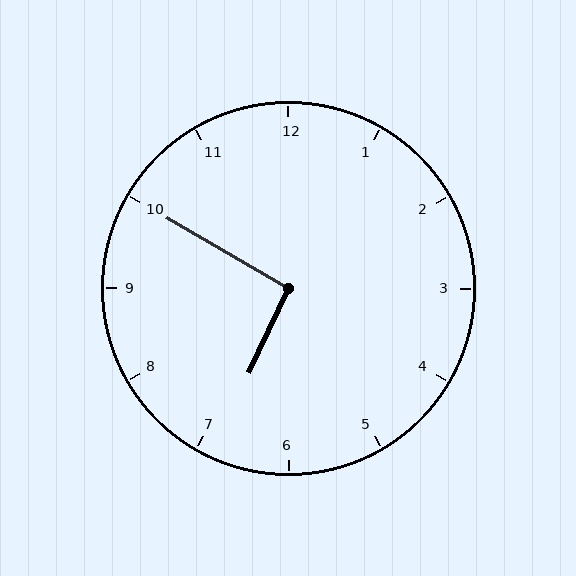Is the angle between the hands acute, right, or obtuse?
It is right.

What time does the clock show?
6:50.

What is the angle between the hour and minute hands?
Approximately 95 degrees.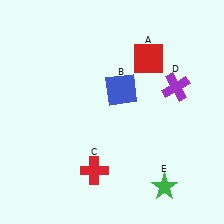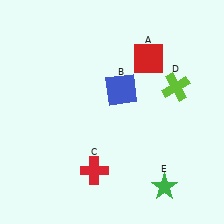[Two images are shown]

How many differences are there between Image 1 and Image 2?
There is 1 difference between the two images.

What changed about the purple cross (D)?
In Image 1, D is purple. In Image 2, it changed to lime.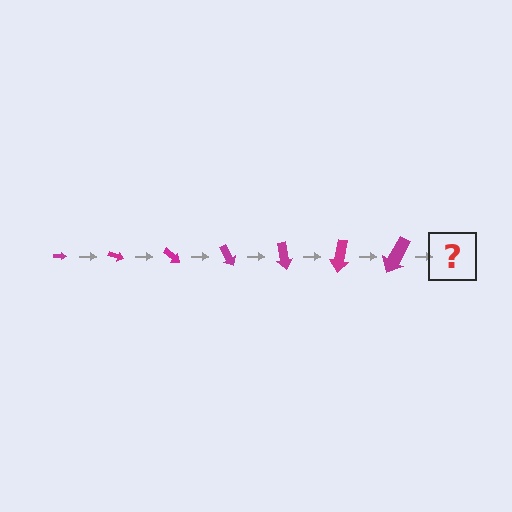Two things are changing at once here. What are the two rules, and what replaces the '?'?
The two rules are that the arrow grows larger each step and it rotates 20 degrees each step. The '?' should be an arrow, larger than the previous one and rotated 140 degrees from the start.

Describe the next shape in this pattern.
It should be an arrow, larger than the previous one and rotated 140 degrees from the start.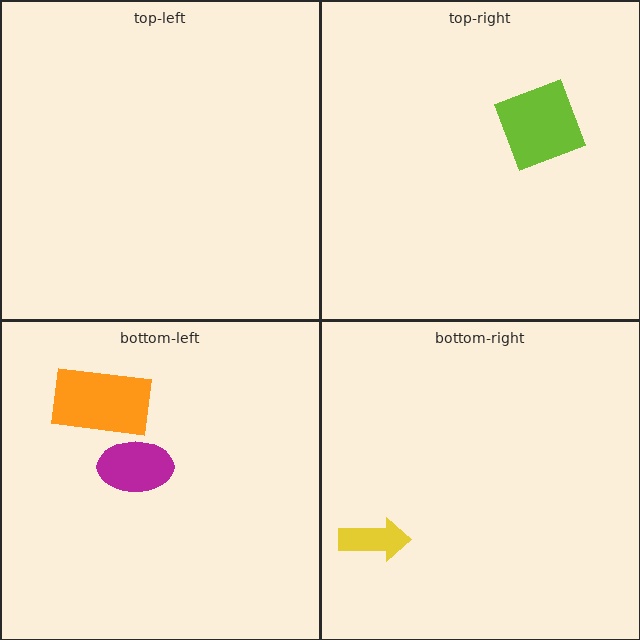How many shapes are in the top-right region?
1.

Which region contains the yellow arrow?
The bottom-right region.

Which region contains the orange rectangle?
The bottom-left region.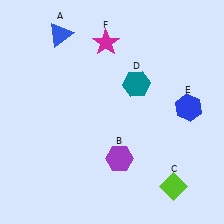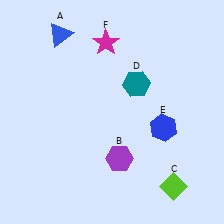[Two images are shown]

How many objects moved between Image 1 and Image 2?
1 object moved between the two images.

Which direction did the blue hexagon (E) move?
The blue hexagon (E) moved left.